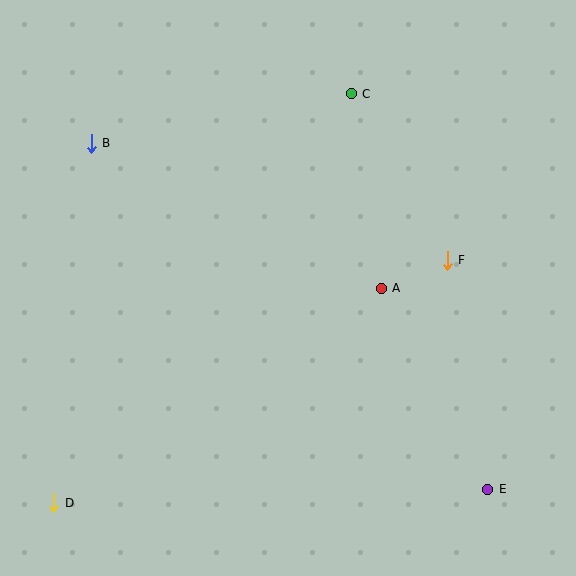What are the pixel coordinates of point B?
Point B is at (91, 143).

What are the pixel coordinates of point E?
Point E is at (488, 489).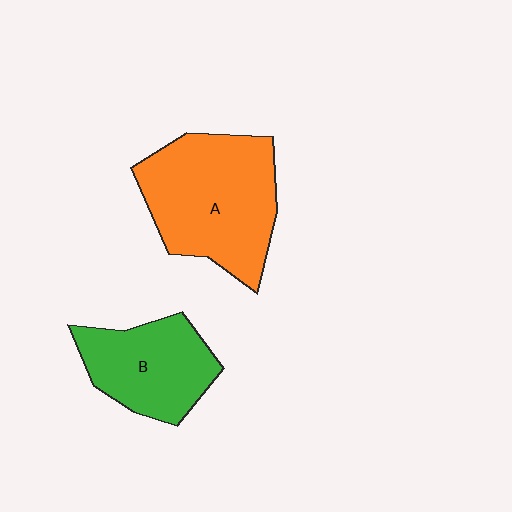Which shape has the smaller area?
Shape B (green).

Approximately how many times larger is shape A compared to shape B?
Approximately 1.5 times.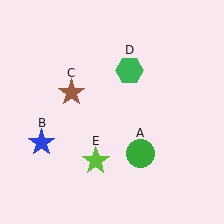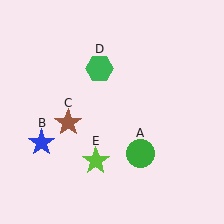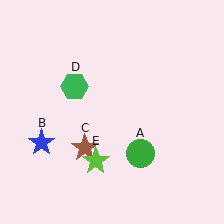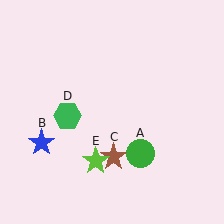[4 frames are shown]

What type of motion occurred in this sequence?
The brown star (object C), green hexagon (object D) rotated counterclockwise around the center of the scene.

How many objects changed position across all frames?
2 objects changed position: brown star (object C), green hexagon (object D).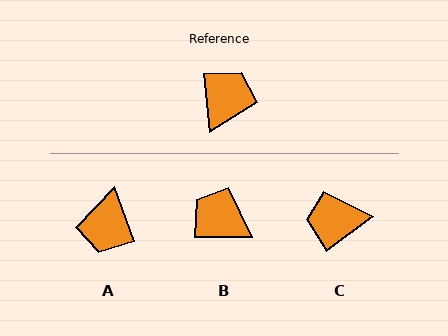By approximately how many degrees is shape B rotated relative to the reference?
Approximately 84 degrees counter-clockwise.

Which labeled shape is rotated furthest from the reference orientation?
A, about 166 degrees away.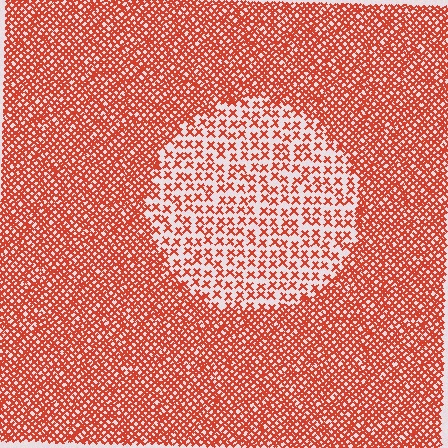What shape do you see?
I see a circle.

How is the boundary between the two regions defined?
The boundary is defined by a change in element density (approximately 2.4x ratio). All elements are the same color, size, and shape.